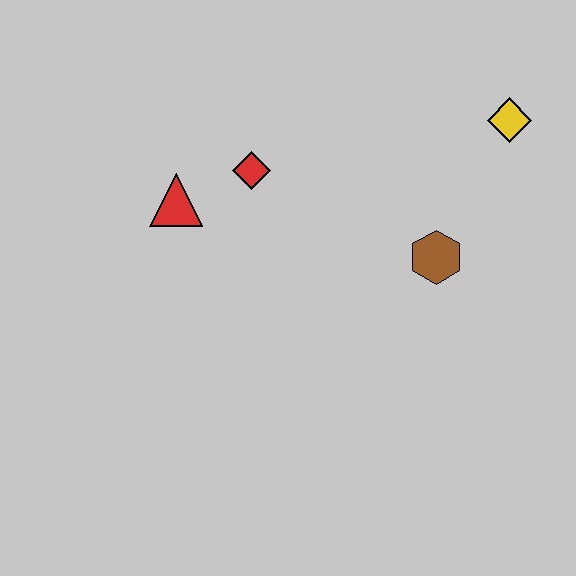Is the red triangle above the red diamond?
No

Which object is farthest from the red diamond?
The yellow diamond is farthest from the red diamond.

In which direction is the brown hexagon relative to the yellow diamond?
The brown hexagon is below the yellow diamond.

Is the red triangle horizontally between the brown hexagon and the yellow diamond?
No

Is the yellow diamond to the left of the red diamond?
No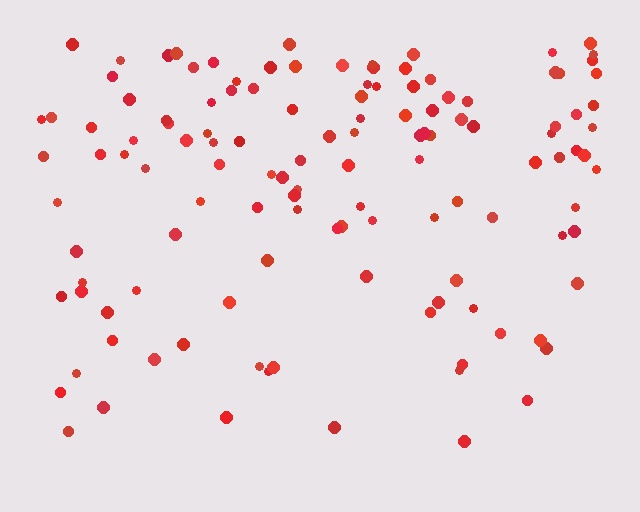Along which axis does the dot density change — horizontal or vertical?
Vertical.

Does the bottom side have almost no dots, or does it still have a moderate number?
Still a moderate number, just noticeably fewer than the top.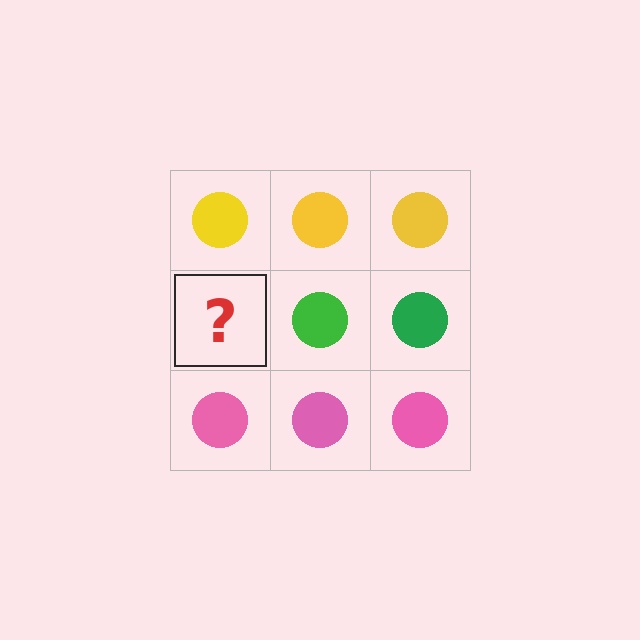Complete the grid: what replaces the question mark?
The question mark should be replaced with a green circle.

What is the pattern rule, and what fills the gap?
The rule is that each row has a consistent color. The gap should be filled with a green circle.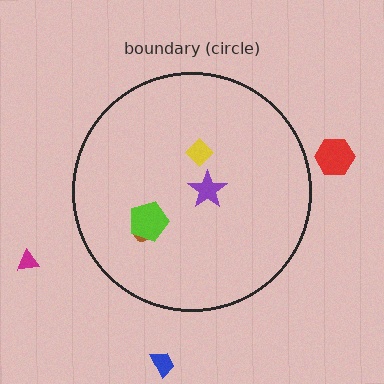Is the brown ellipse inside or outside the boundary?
Inside.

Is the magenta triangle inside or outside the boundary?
Outside.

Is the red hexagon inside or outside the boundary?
Outside.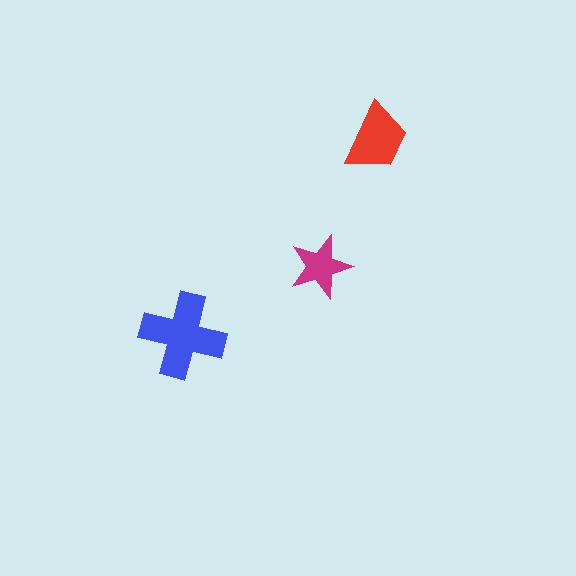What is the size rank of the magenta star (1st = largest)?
3rd.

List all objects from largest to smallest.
The blue cross, the red trapezoid, the magenta star.